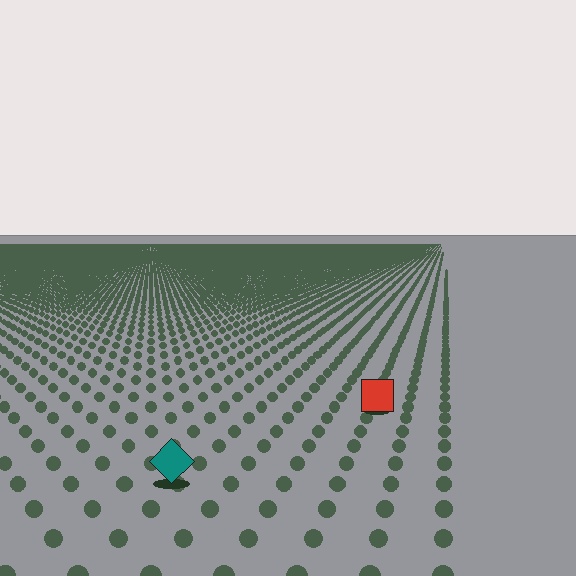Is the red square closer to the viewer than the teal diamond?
No. The teal diamond is closer — you can tell from the texture gradient: the ground texture is coarser near it.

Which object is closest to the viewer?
The teal diamond is closest. The texture marks near it are larger and more spread out.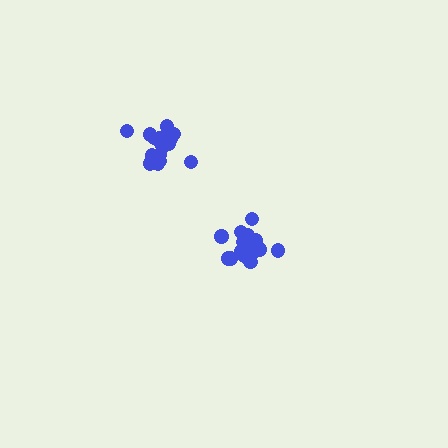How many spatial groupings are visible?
There are 2 spatial groupings.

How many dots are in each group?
Group 1: 19 dots, Group 2: 19 dots (38 total).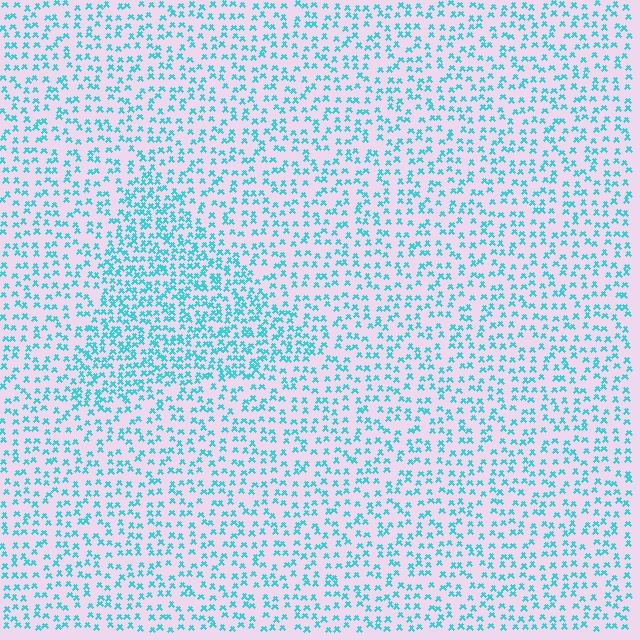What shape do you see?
I see a triangle.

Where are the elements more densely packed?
The elements are more densely packed inside the triangle boundary.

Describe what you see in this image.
The image contains small cyan elements arranged at two different densities. A triangle-shaped region is visible where the elements are more densely packed than the surrounding area.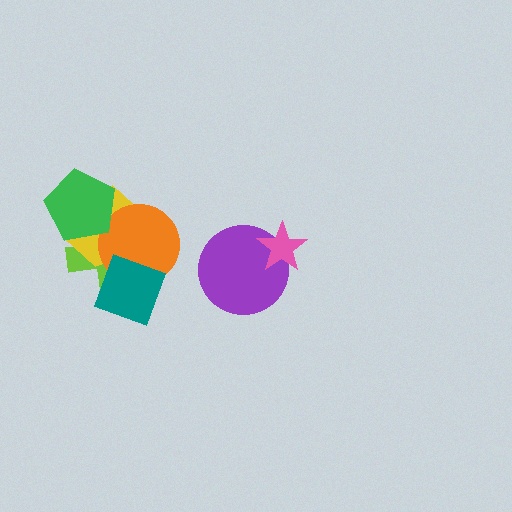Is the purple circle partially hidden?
Yes, it is partially covered by another shape.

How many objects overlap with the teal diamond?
3 objects overlap with the teal diamond.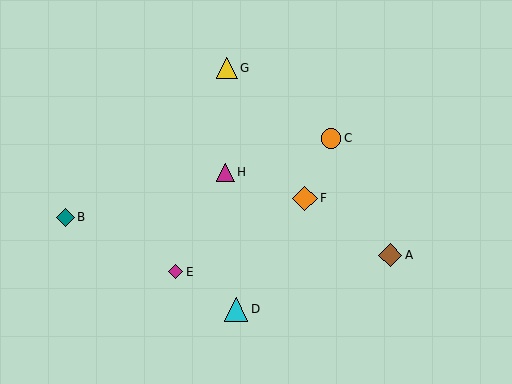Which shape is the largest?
The orange diamond (labeled F) is the largest.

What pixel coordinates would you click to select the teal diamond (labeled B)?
Click at (65, 217) to select the teal diamond B.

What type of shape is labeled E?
Shape E is a magenta diamond.